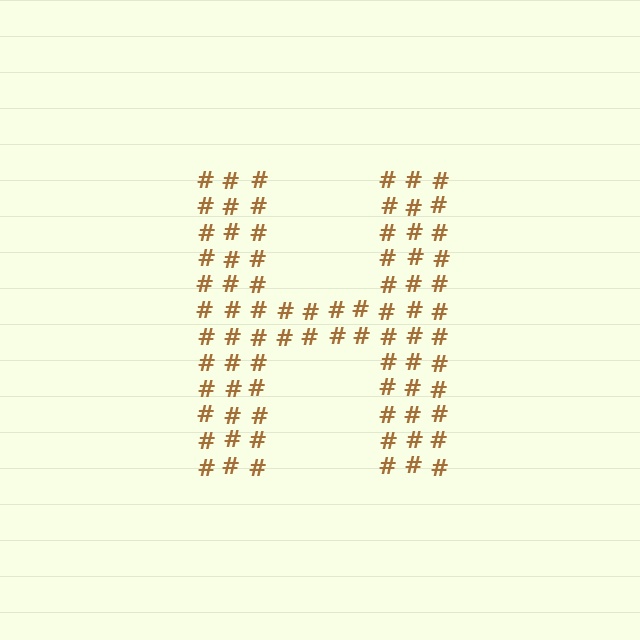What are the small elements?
The small elements are hash symbols.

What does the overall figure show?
The overall figure shows the letter H.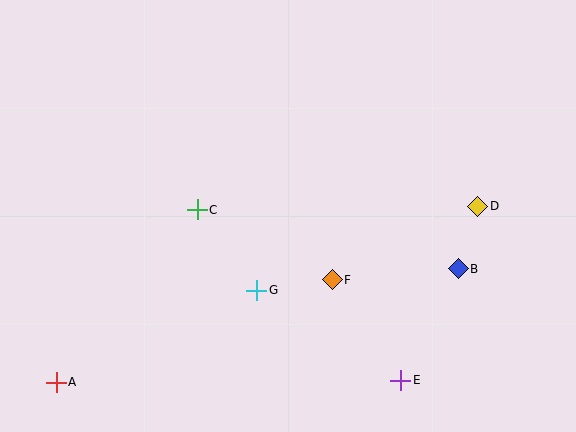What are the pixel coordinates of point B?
Point B is at (458, 269).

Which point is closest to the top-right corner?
Point D is closest to the top-right corner.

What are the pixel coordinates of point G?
Point G is at (257, 290).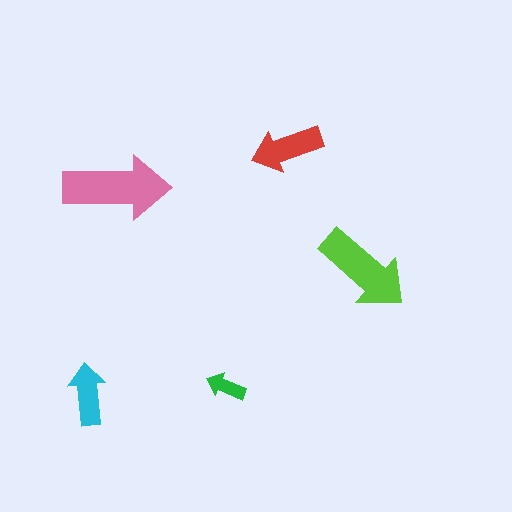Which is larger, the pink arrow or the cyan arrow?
The pink one.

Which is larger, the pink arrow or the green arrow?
The pink one.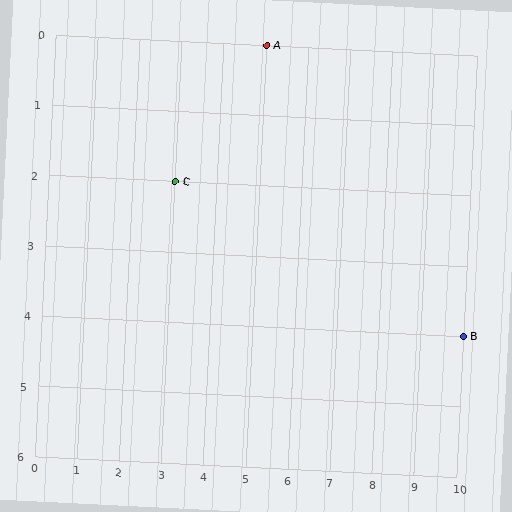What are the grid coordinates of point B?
Point B is at grid coordinates (10, 4).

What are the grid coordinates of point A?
Point A is at grid coordinates (5, 0).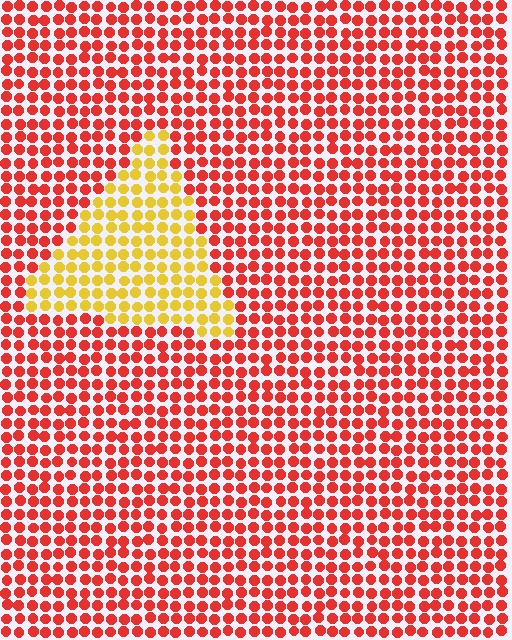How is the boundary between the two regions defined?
The boundary is defined purely by a slight shift in hue (about 50 degrees). Spacing, size, and orientation are identical on both sides.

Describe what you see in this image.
The image is filled with small red elements in a uniform arrangement. A triangle-shaped region is visible where the elements are tinted to a slightly different hue, forming a subtle color boundary.